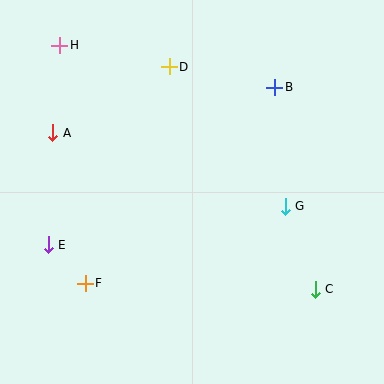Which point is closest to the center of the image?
Point G at (285, 206) is closest to the center.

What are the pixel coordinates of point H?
Point H is at (60, 45).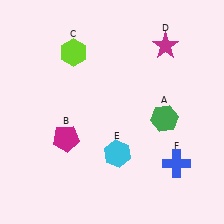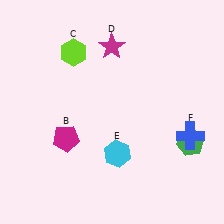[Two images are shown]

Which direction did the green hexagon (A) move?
The green hexagon (A) moved right.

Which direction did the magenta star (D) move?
The magenta star (D) moved left.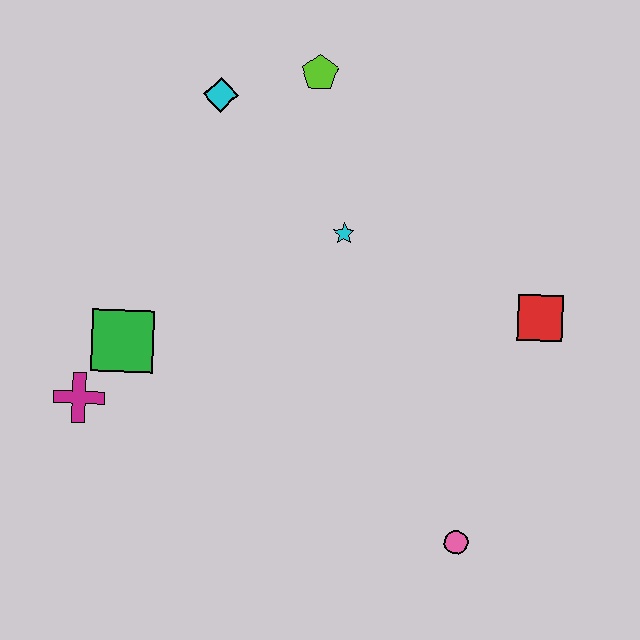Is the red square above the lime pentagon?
No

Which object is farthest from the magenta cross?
The red square is farthest from the magenta cross.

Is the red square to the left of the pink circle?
No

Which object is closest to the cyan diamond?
The lime pentagon is closest to the cyan diamond.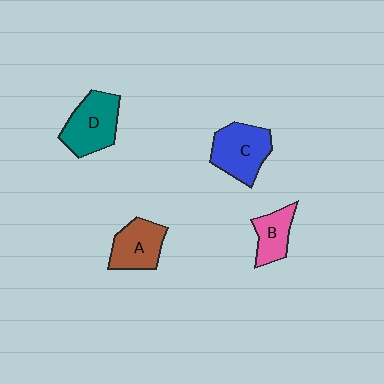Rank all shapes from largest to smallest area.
From largest to smallest: D (teal), C (blue), A (brown), B (pink).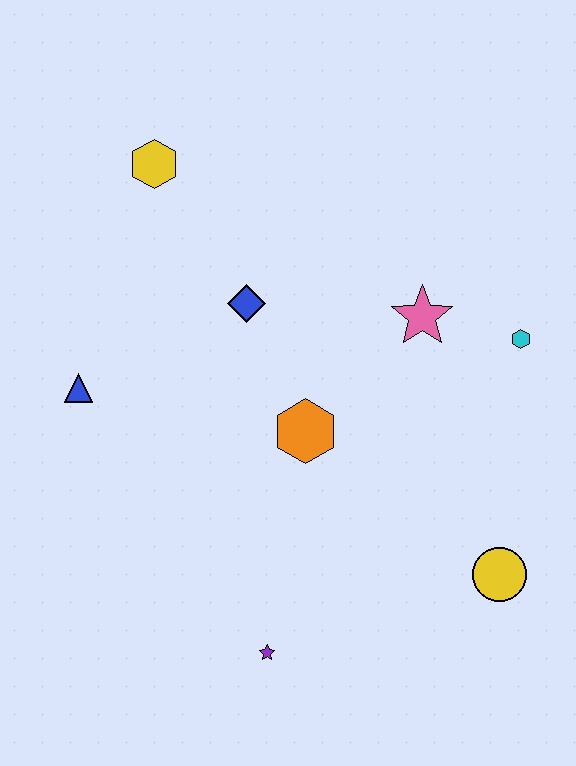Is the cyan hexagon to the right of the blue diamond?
Yes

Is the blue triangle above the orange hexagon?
Yes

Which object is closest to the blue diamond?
The orange hexagon is closest to the blue diamond.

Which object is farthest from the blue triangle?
The yellow circle is farthest from the blue triangle.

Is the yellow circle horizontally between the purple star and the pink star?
No